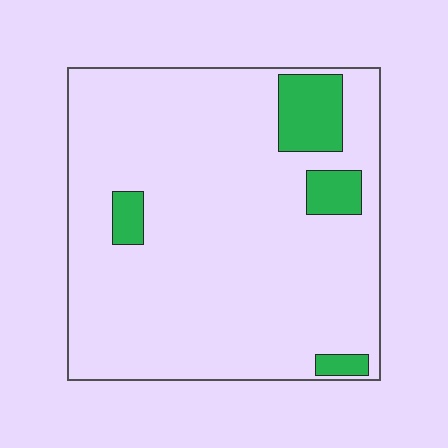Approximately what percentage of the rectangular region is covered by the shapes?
Approximately 10%.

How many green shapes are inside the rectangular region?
4.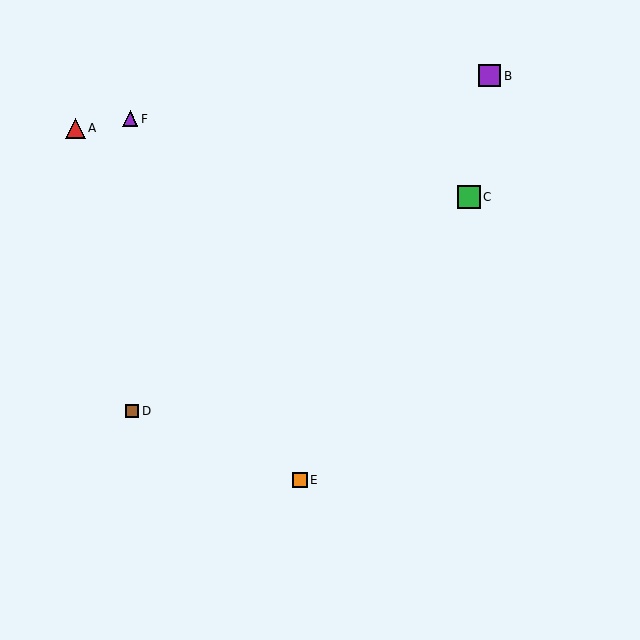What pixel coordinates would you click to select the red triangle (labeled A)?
Click at (76, 128) to select the red triangle A.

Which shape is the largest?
The green square (labeled C) is the largest.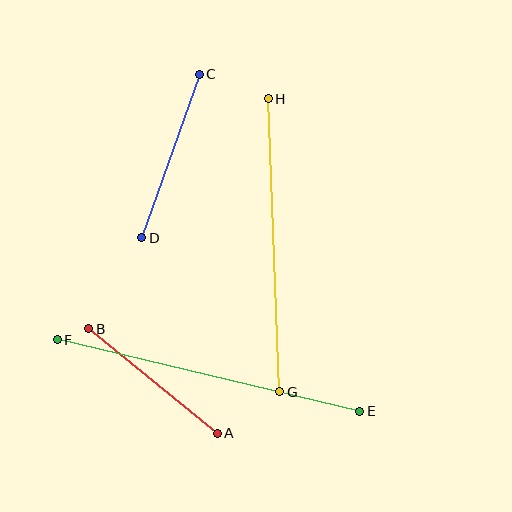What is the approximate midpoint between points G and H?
The midpoint is at approximately (274, 245) pixels.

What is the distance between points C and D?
The distance is approximately 173 pixels.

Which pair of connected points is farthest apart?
Points E and F are farthest apart.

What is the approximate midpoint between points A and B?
The midpoint is at approximately (153, 381) pixels.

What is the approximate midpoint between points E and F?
The midpoint is at approximately (208, 375) pixels.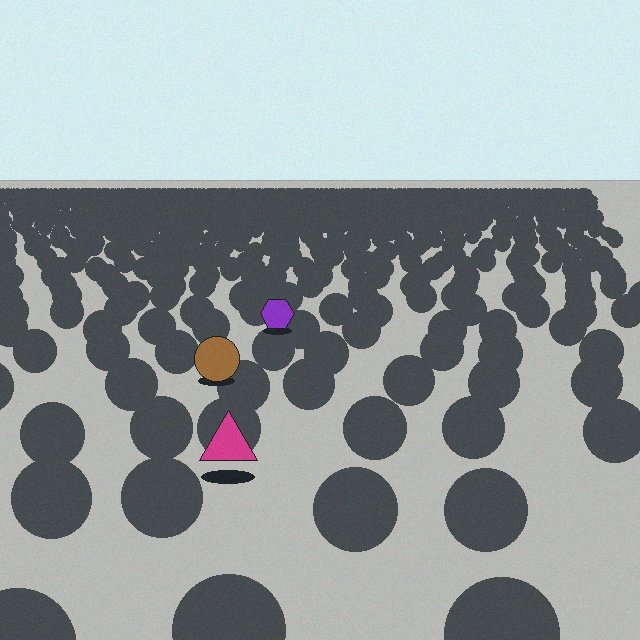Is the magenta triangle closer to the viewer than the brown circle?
Yes. The magenta triangle is closer — you can tell from the texture gradient: the ground texture is coarser near it.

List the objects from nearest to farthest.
From nearest to farthest: the magenta triangle, the brown circle, the purple hexagon.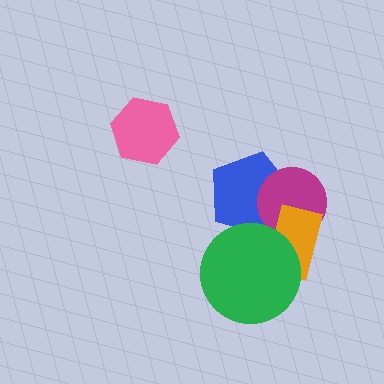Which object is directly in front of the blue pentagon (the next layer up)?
The magenta circle is directly in front of the blue pentagon.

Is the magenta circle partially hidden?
Yes, it is partially covered by another shape.